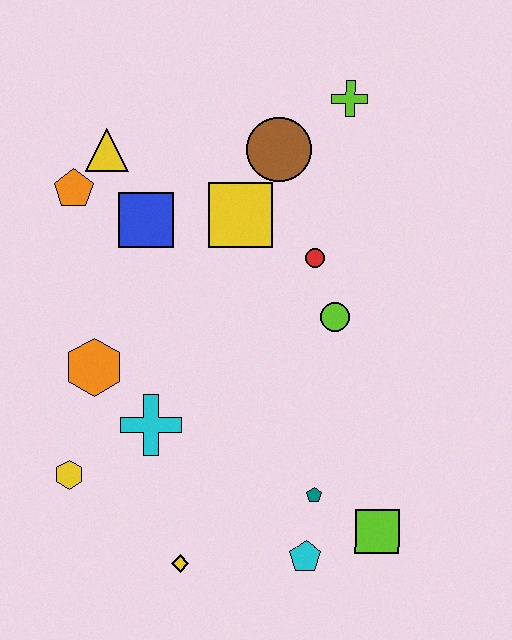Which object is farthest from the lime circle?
The yellow hexagon is farthest from the lime circle.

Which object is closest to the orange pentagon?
The yellow triangle is closest to the orange pentagon.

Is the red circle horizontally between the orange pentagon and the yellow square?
No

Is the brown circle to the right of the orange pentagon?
Yes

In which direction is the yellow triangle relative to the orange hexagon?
The yellow triangle is above the orange hexagon.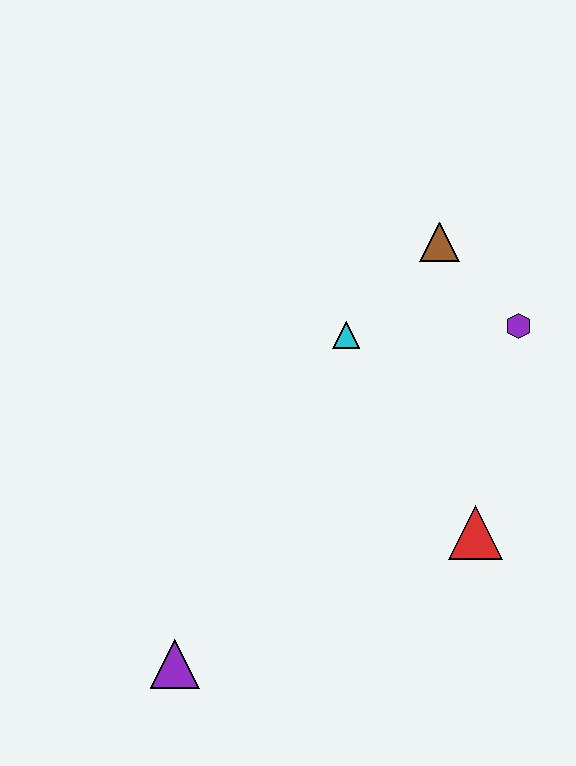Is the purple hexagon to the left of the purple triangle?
No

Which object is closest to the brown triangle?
The purple hexagon is closest to the brown triangle.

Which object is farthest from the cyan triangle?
The purple triangle is farthest from the cyan triangle.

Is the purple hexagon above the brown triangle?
No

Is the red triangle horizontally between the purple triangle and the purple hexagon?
Yes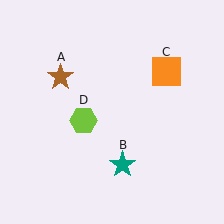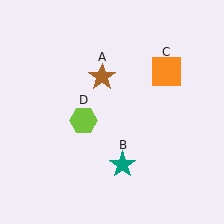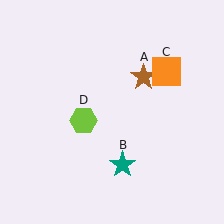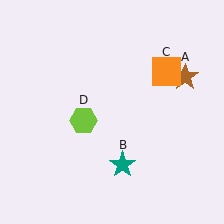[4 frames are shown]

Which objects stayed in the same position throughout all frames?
Teal star (object B) and orange square (object C) and lime hexagon (object D) remained stationary.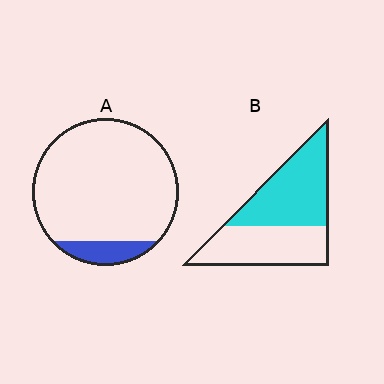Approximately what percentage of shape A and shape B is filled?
A is approximately 10% and B is approximately 55%.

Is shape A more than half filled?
No.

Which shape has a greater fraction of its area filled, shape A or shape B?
Shape B.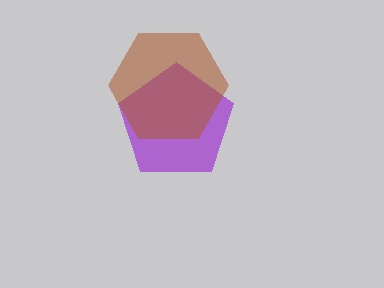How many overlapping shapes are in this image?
There are 2 overlapping shapes in the image.